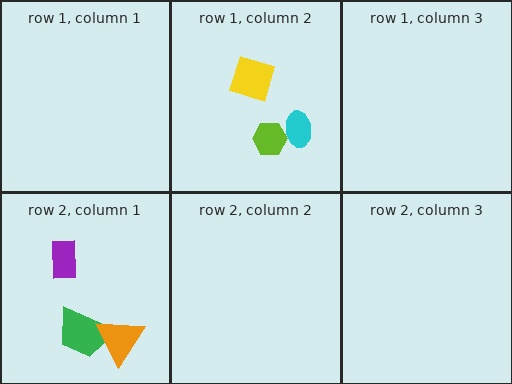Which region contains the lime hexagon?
The row 1, column 2 region.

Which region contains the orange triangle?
The row 2, column 1 region.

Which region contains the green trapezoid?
The row 2, column 1 region.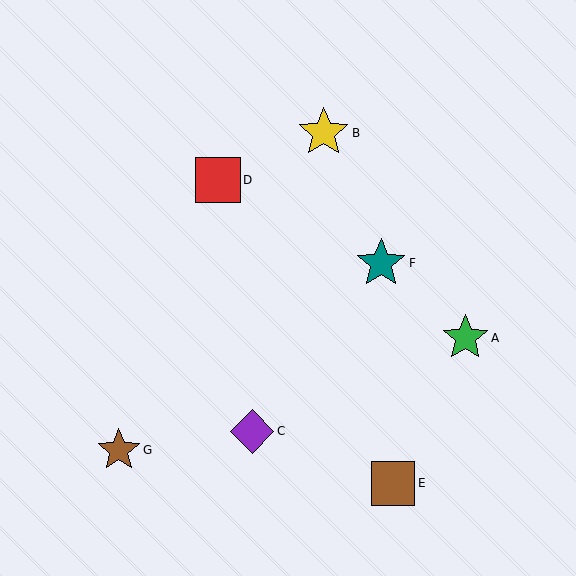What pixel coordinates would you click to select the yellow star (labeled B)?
Click at (324, 133) to select the yellow star B.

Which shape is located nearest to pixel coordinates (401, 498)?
The brown square (labeled E) at (393, 483) is nearest to that location.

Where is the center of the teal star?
The center of the teal star is at (381, 263).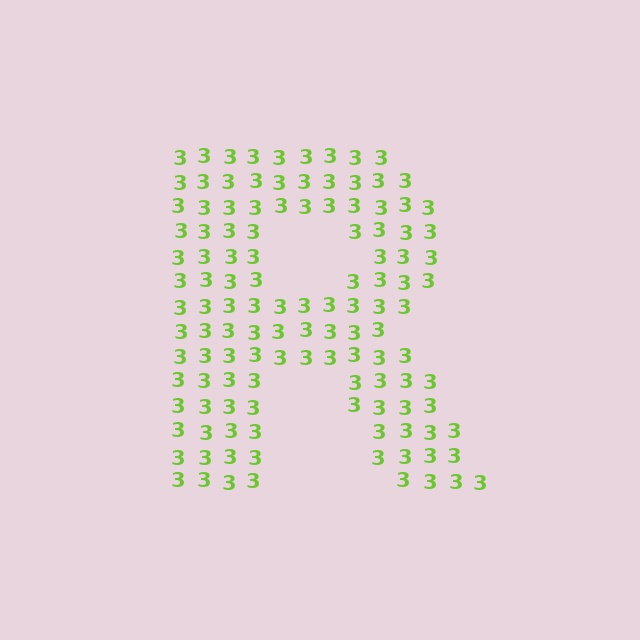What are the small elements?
The small elements are digit 3's.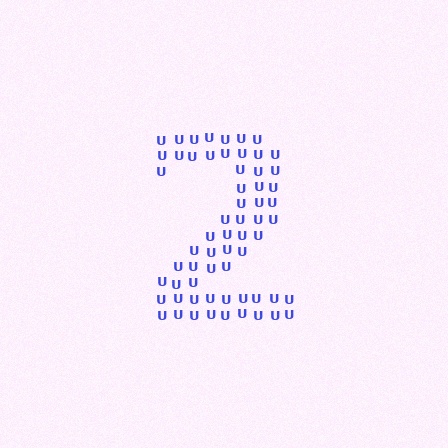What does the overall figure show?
The overall figure shows the digit 2.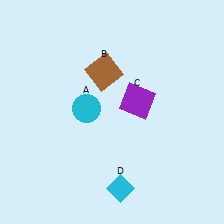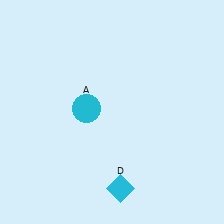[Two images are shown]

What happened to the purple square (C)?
The purple square (C) was removed in Image 2. It was in the top-right area of Image 1.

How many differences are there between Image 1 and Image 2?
There are 2 differences between the two images.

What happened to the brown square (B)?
The brown square (B) was removed in Image 2. It was in the top-left area of Image 1.